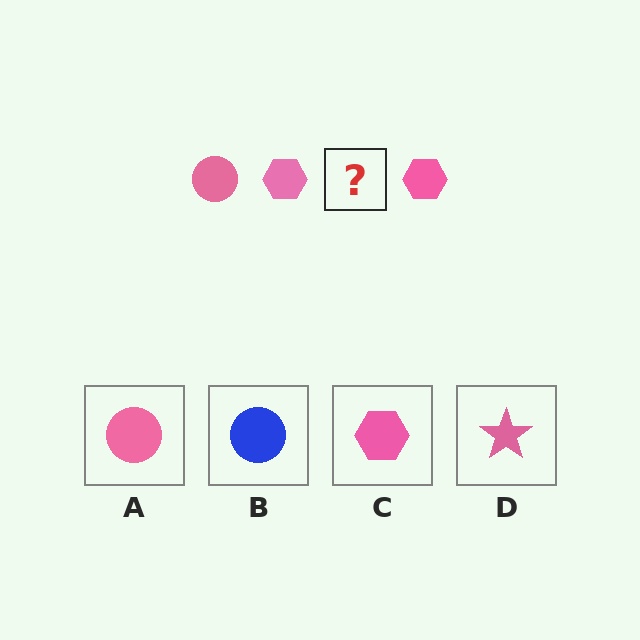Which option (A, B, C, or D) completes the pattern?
A.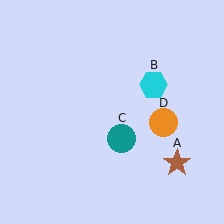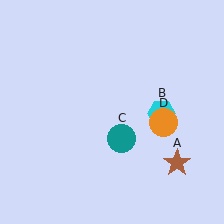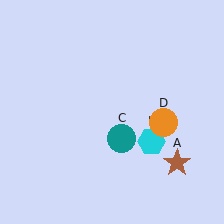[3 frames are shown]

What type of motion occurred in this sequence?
The cyan hexagon (object B) rotated clockwise around the center of the scene.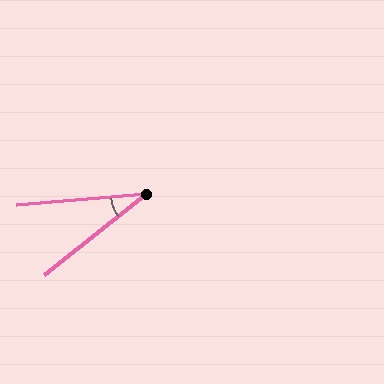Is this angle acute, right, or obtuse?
It is acute.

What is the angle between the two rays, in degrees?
Approximately 34 degrees.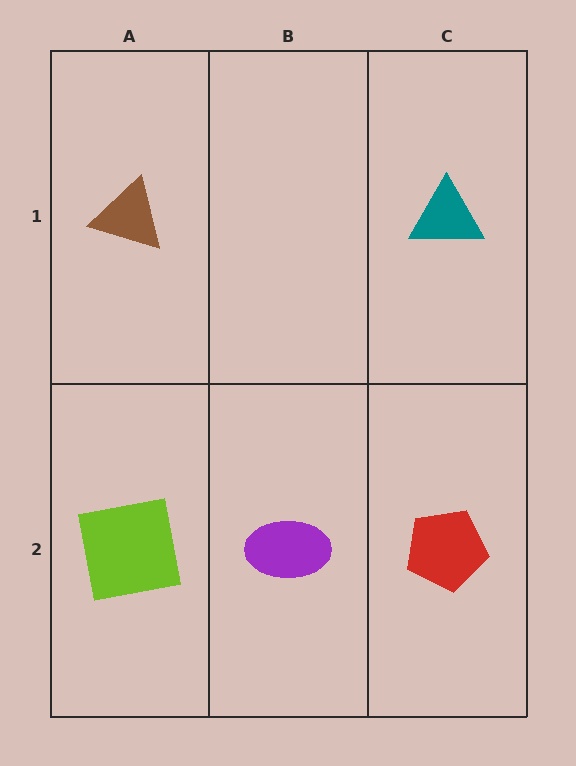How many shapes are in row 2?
3 shapes.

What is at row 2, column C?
A red pentagon.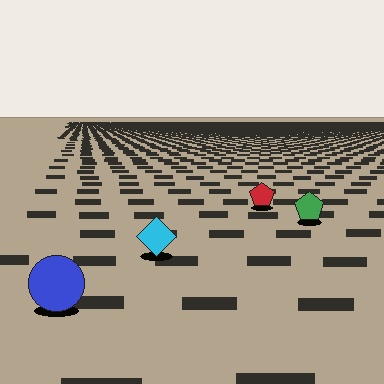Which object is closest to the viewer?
The blue circle is closest. The texture marks near it are larger and more spread out.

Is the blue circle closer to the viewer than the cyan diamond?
Yes. The blue circle is closer — you can tell from the texture gradient: the ground texture is coarser near it.